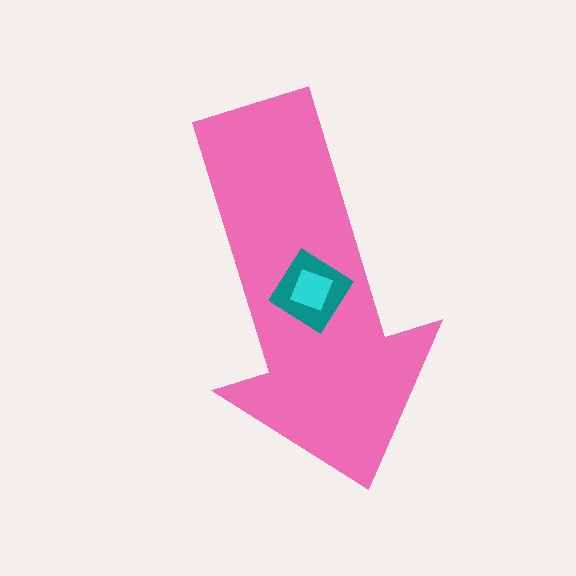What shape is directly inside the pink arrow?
The teal diamond.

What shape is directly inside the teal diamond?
The cyan diamond.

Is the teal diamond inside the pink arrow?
Yes.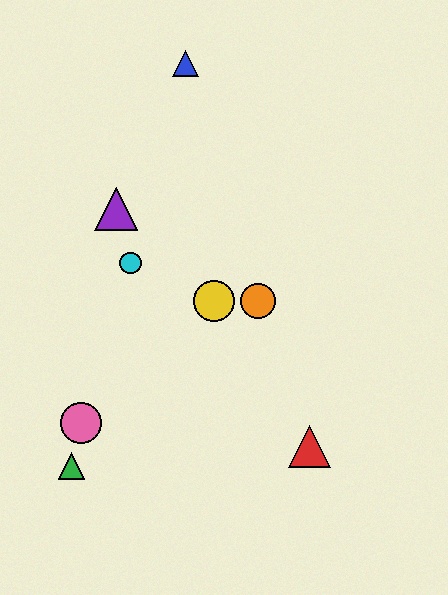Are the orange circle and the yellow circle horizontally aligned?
Yes, both are at y≈301.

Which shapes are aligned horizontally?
The yellow circle, the orange circle are aligned horizontally.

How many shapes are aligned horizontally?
2 shapes (the yellow circle, the orange circle) are aligned horizontally.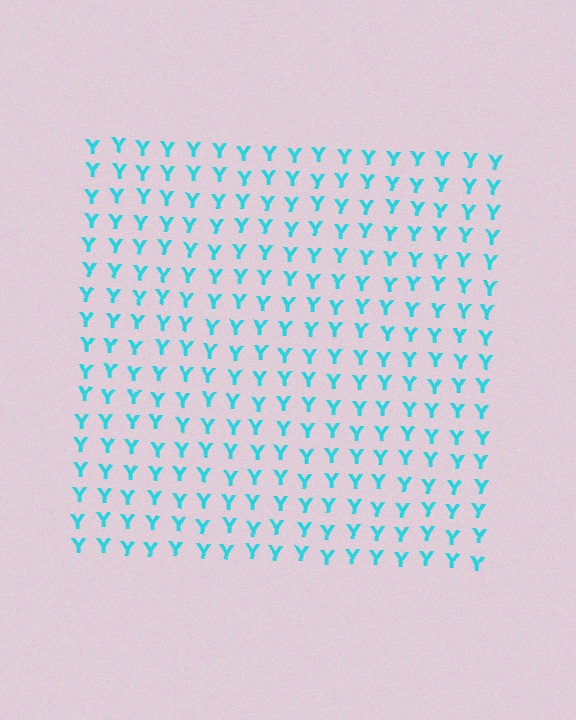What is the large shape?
The large shape is a square.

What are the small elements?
The small elements are letter Y's.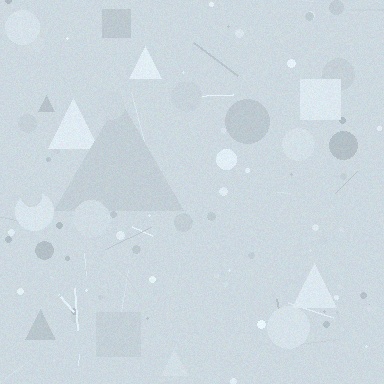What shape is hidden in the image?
A triangle is hidden in the image.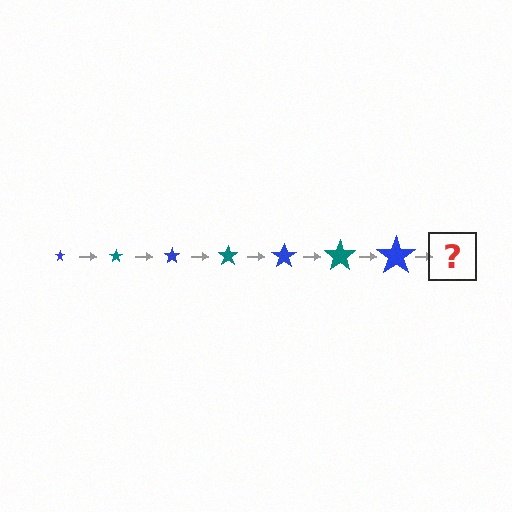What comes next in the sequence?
The next element should be a teal star, larger than the previous one.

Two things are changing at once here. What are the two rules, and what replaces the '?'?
The two rules are that the star grows larger each step and the color cycles through blue and teal. The '?' should be a teal star, larger than the previous one.